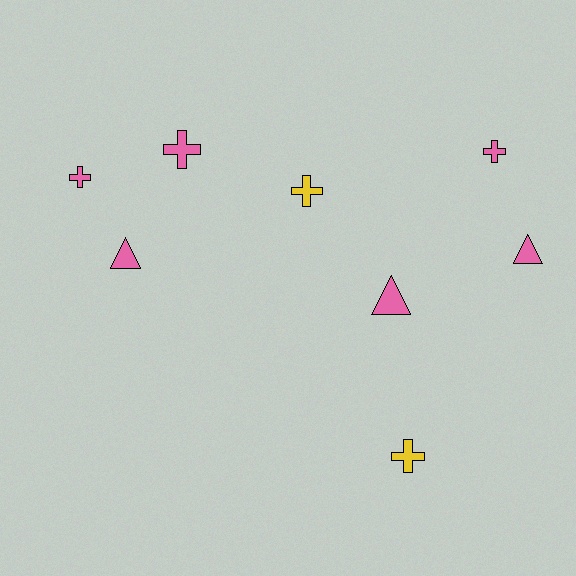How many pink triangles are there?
There are 3 pink triangles.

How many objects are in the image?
There are 8 objects.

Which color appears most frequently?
Pink, with 6 objects.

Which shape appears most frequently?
Cross, with 5 objects.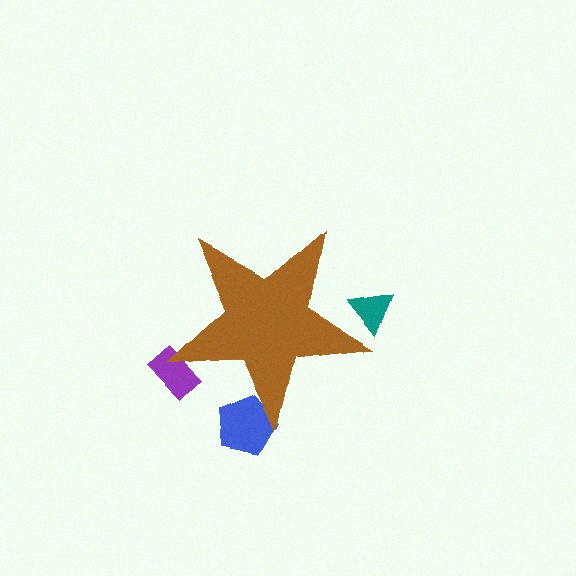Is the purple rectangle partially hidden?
Yes, the purple rectangle is partially hidden behind the brown star.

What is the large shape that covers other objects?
A brown star.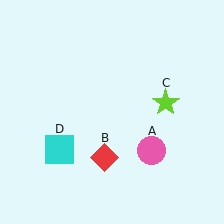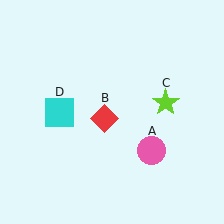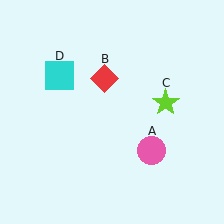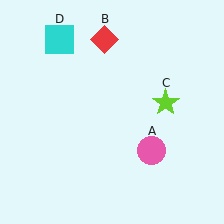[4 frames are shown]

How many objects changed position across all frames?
2 objects changed position: red diamond (object B), cyan square (object D).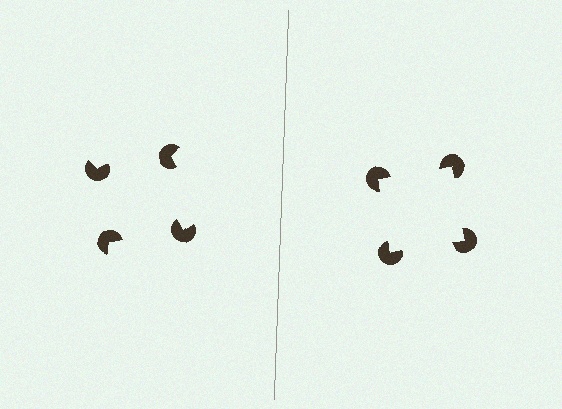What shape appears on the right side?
An illusory square.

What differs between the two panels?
The pac-man discs are positioned identically on both sides; only the wedge orientations differ. On the right they align to a square; on the left they are misaligned.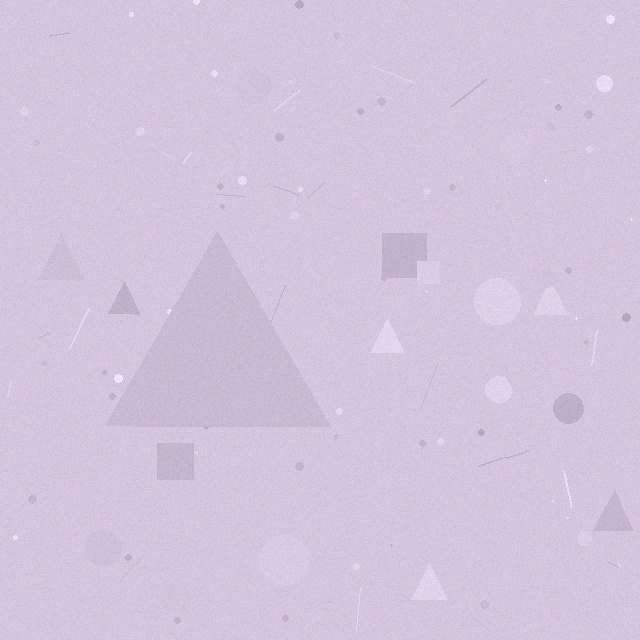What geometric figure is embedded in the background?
A triangle is embedded in the background.